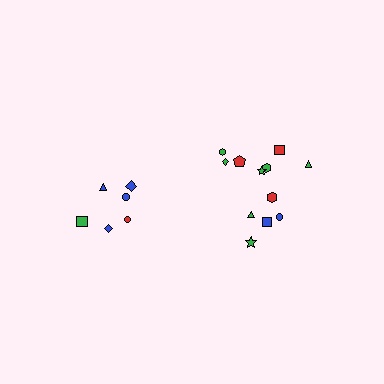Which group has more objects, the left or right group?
The right group.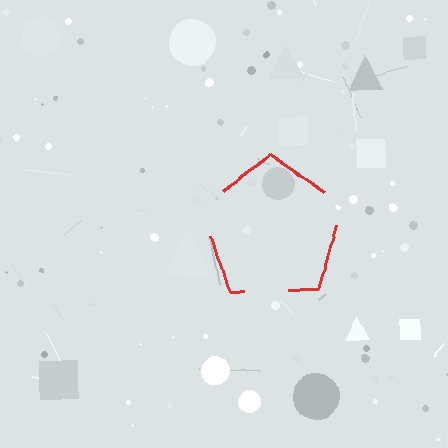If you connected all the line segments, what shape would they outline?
They would outline a pentagon.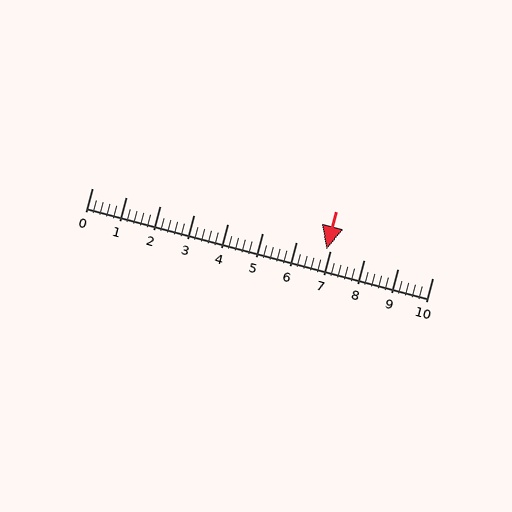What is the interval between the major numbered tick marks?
The major tick marks are spaced 1 units apart.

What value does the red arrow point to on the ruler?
The red arrow points to approximately 6.9.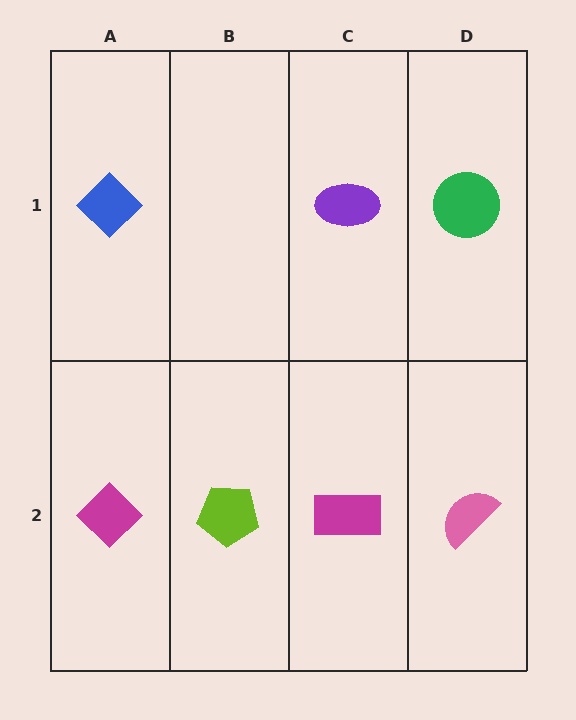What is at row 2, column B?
A lime pentagon.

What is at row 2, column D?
A pink semicircle.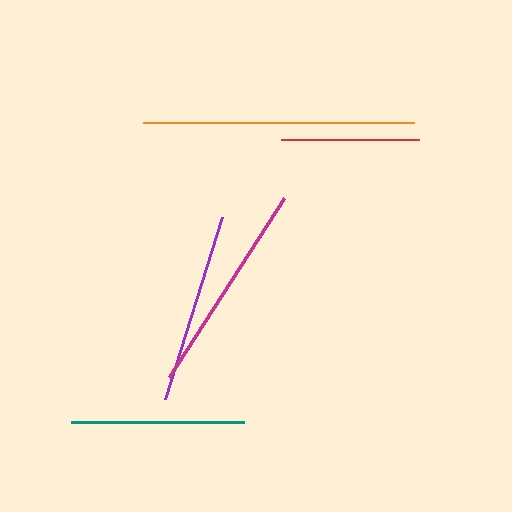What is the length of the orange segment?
The orange segment is approximately 271 pixels long.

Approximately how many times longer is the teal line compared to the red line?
The teal line is approximately 1.3 times the length of the red line.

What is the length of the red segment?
The red segment is approximately 138 pixels long.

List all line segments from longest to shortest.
From longest to shortest: orange, magenta, purple, teal, red.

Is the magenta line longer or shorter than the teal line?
The magenta line is longer than the teal line.